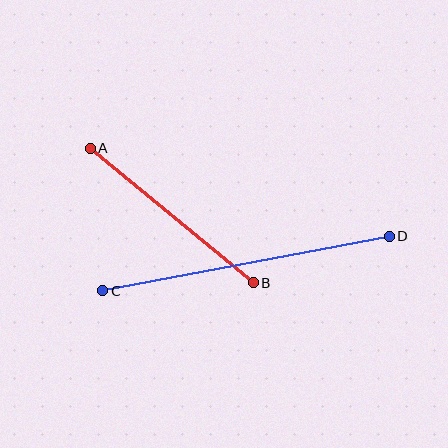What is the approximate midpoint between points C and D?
The midpoint is at approximately (246, 263) pixels.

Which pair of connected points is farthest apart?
Points C and D are farthest apart.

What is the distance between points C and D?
The distance is approximately 292 pixels.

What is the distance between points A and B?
The distance is approximately 212 pixels.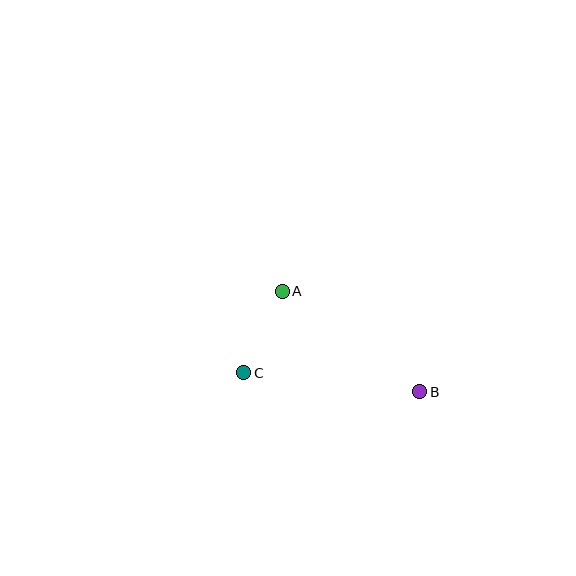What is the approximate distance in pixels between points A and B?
The distance between A and B is approximately 170 pixels.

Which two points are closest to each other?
Points A and C are closest to each other.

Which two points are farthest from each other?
Points B and C are farthest from each other.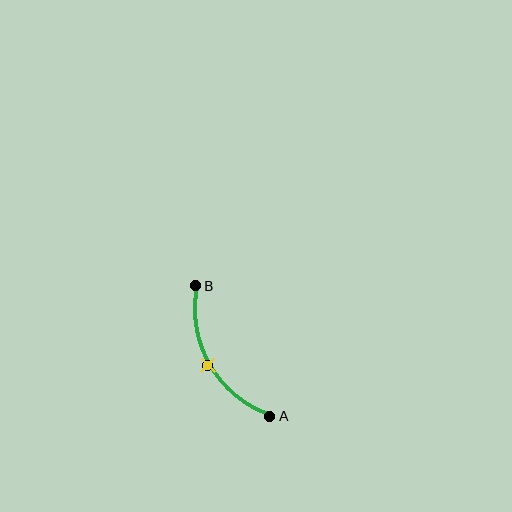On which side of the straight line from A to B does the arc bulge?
The arc bulges to the left of the straight line connecting A and B.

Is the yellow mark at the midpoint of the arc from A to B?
Yes. The yellow mark lies on the arc at equal arc-length from both A and B — it is the arc midpoint.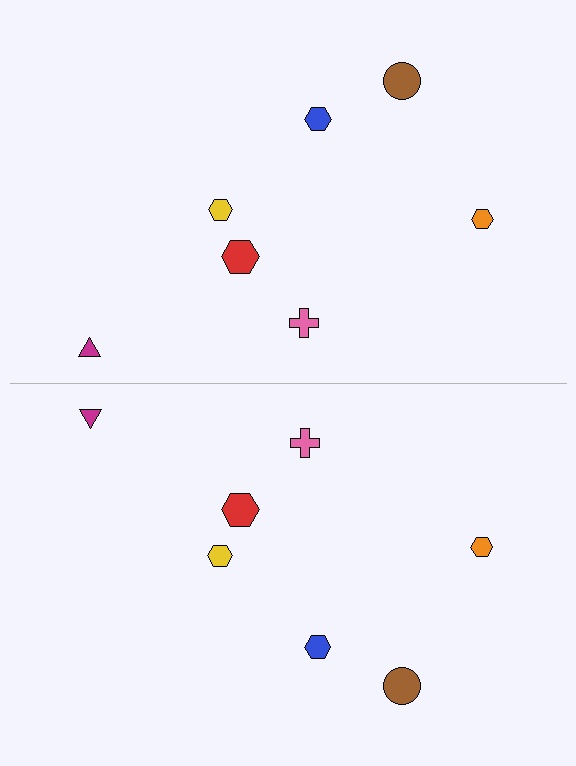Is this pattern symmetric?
Yes, this pattern has bilateral (reflection) symmetry.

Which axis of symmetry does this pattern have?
The pattern has a horizontal axis of symmetry running through the center of the image.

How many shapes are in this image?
There are 14 shapes in this image.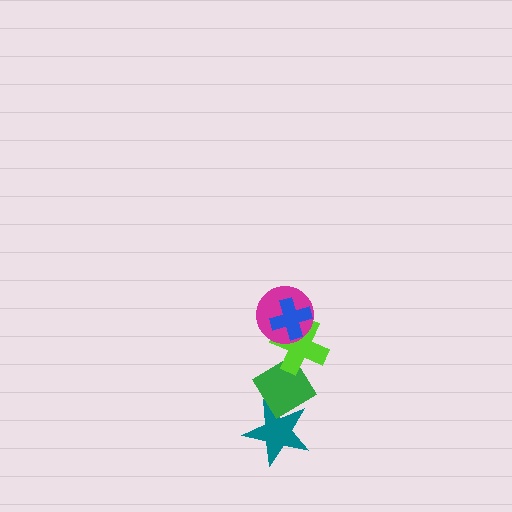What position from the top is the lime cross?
The lime cross is 3rd from the top.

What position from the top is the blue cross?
The blue cross is 1st from the top.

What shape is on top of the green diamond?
The lime cross is on top of the green diamond.